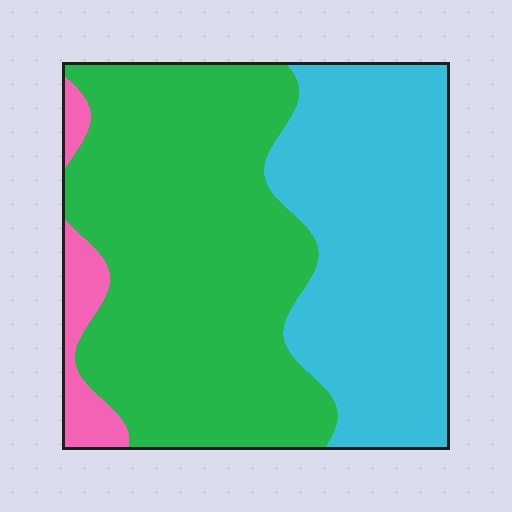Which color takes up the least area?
Pink, at roughly 5%.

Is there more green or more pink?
Green.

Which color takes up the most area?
Green, at roughly 55%.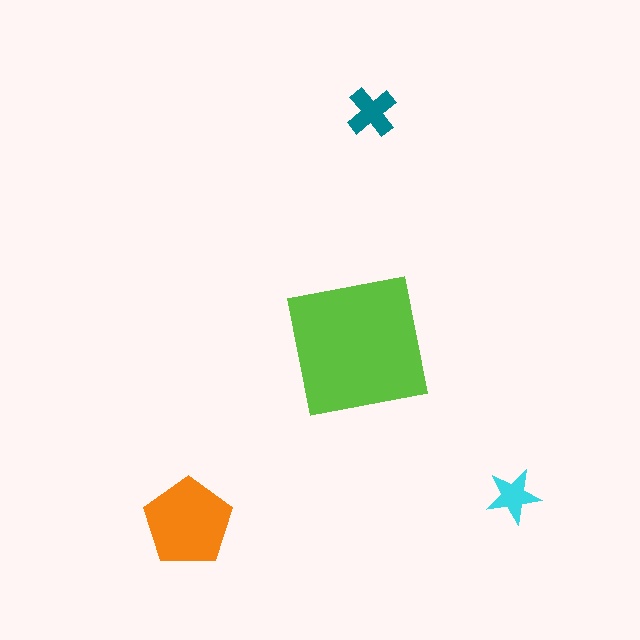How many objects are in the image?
There are 4 objects in the image.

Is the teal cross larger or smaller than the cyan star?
Larger.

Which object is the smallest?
The cyan star.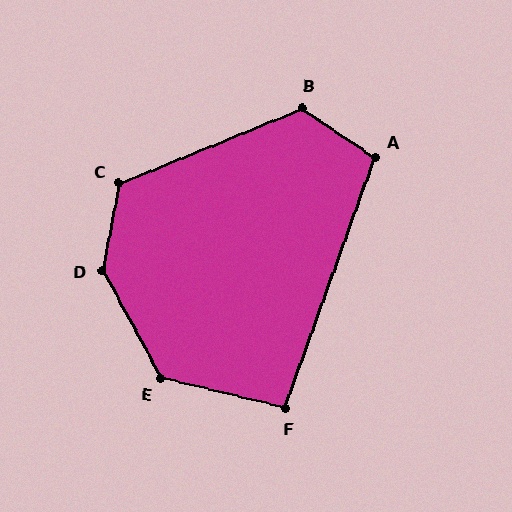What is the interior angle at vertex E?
Approximately 132 degrees (obtuse).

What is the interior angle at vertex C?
Approximately 124 degrees (obtuse).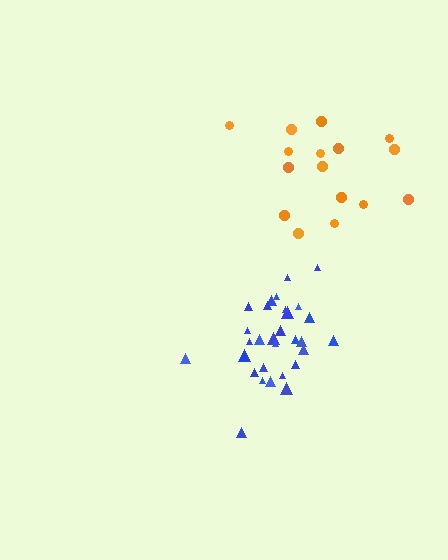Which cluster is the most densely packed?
Blue.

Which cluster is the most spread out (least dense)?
Orange.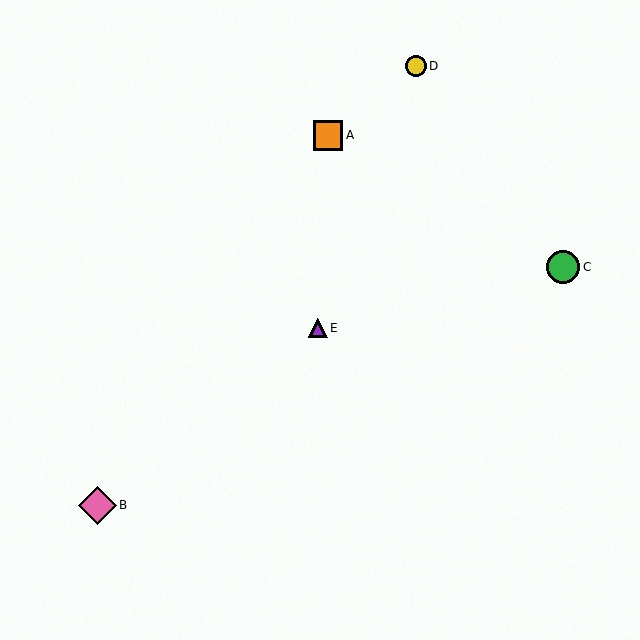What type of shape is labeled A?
Shape A is an orange square.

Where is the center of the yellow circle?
The center of the yellow circle is at (416, 66).